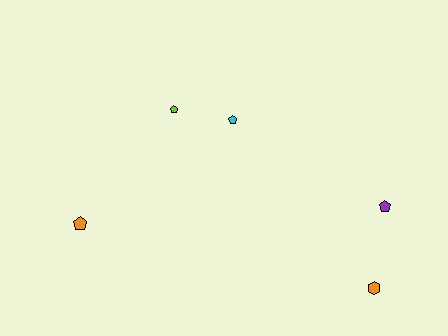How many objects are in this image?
There are 5 objects.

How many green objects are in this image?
There are no green objects.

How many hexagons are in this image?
There is 1 hexagon.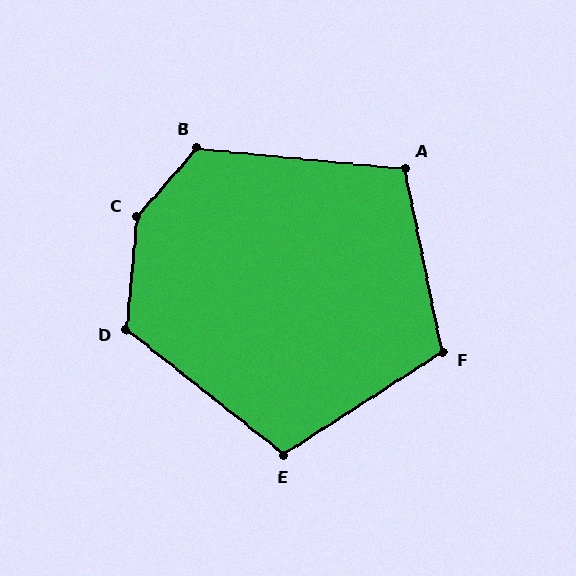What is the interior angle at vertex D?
Approximately 123 degrees (obtuse).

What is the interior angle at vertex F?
Approximately 112 degrees (obtuse).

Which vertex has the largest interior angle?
C, at approximately 144 degrees.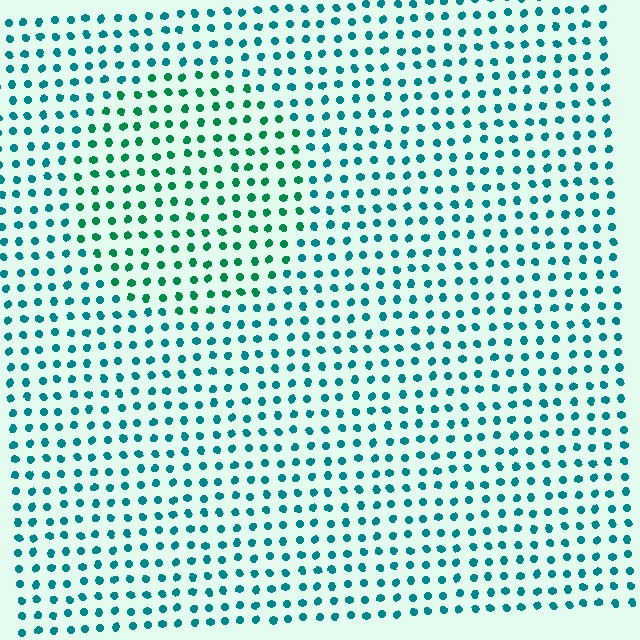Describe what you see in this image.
The image is filled with small teal elements in a uniform arrangement. A circle-shaped region is visible where the elements are tinted to a slightly different hue, forming a subtle color boundary.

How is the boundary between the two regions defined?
The boundary is defined purely by a slight shift in hue (about 30 degrees). Spacing, size, and orientation are identical on both sides.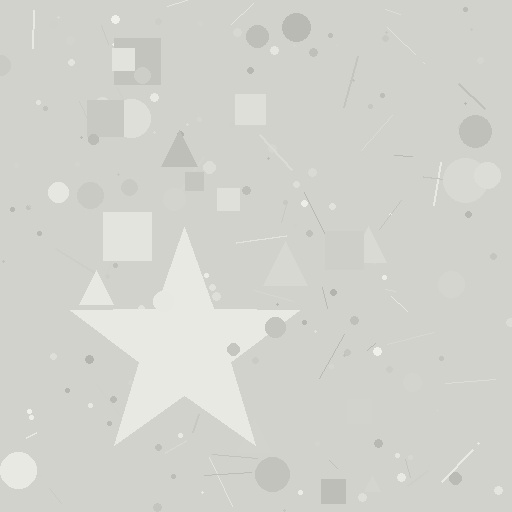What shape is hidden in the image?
A star is hidden in the image.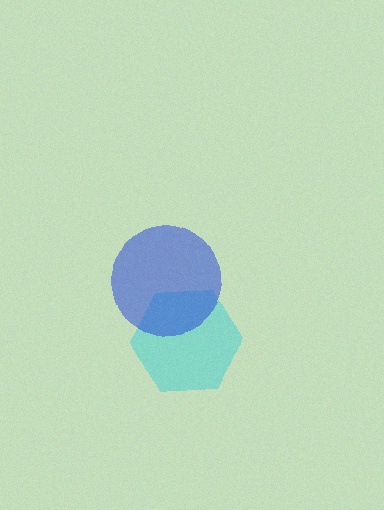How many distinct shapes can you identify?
There are 2 distinct shapes: a cyan hexagon, a blue circle.